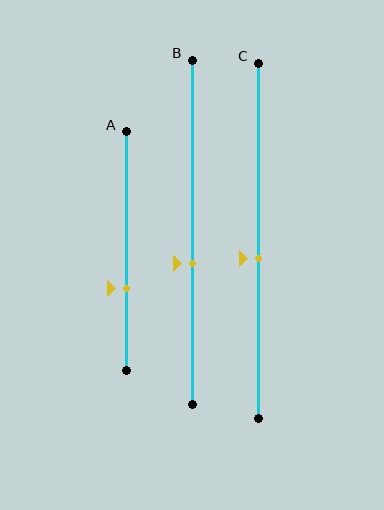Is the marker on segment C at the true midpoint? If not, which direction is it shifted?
No, the marker on segment C is shifted downward by about 5% of the segment length.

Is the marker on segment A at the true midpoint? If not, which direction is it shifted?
No, the marker on segment A is shifted downward by about 16% of the segment length.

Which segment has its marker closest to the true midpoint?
Segment C has its marker closest to the true midpoint.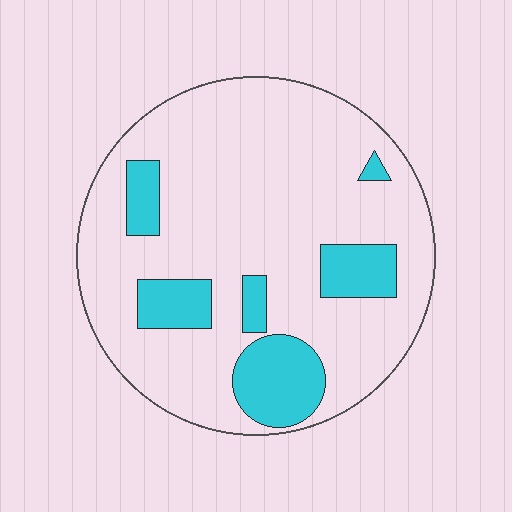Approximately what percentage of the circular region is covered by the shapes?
Approximately 20%.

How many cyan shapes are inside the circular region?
6.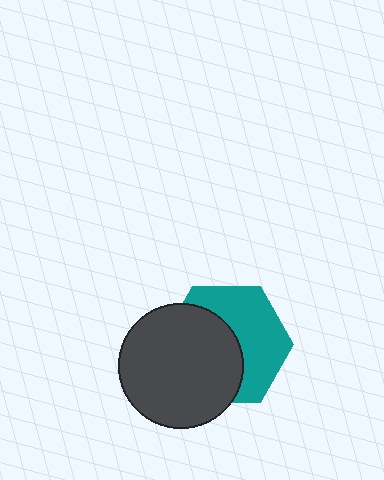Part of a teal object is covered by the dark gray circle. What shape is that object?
It is a hexagon.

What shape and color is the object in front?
The object in front is a dark gray circle.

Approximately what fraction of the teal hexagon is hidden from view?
Roughly 51% of the teal hexagon is hidden behind the dark gray circle.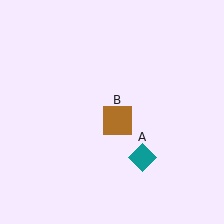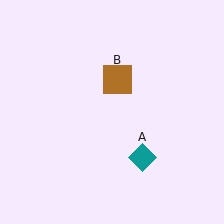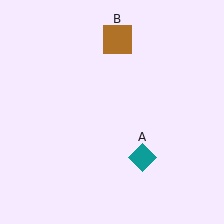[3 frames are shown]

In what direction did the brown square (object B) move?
The brown square (object B) moved up.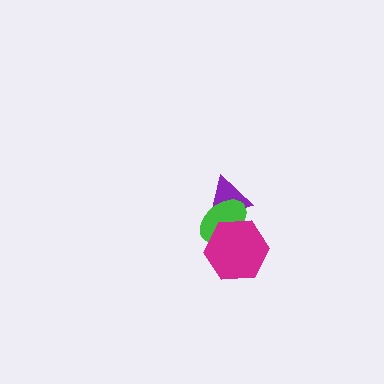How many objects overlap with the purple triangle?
2 objects overlap with the purple triangle.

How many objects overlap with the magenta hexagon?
2 objects overlap with the magenta hexagon.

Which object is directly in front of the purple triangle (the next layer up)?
The green ellipse is directly in front of the purple triangle.